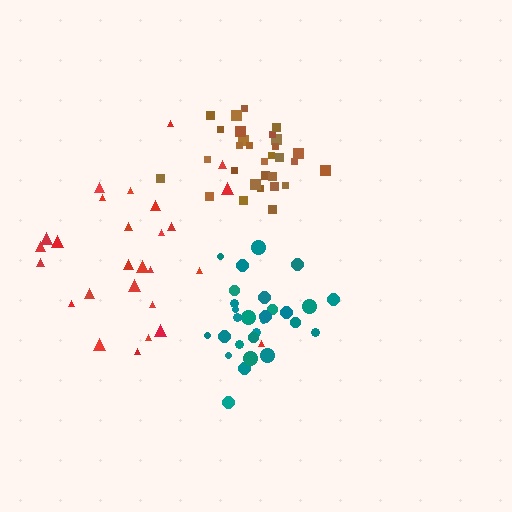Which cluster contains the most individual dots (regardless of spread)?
Brown (31).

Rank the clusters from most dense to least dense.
brown, teal, red.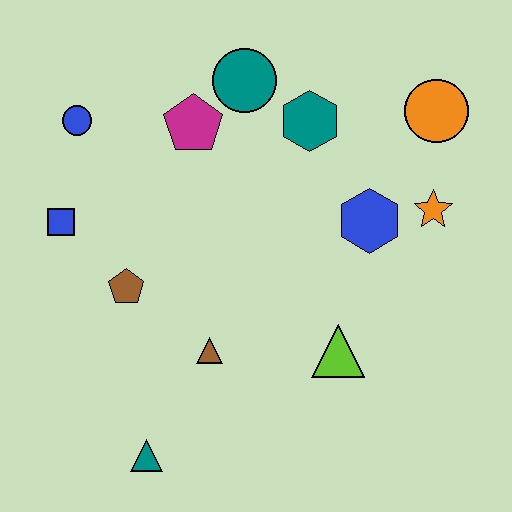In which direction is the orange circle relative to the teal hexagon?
The orange circle is to the right of the teal hexagon.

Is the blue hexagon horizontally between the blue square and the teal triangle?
No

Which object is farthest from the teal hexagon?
The teal triangle is farthest from the teal hexagon.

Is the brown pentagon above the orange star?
No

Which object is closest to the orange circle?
The orange star is closest to the orange circle.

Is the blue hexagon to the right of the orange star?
No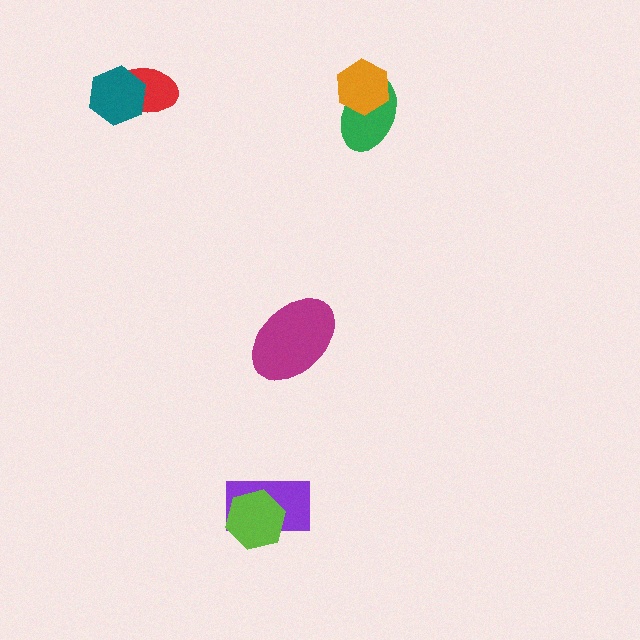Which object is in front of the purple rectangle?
The lime hexagon is in front of the purple rectangle.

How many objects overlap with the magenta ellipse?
0 objects overlap with the magenta ellipse.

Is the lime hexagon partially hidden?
No, no other shape covers it.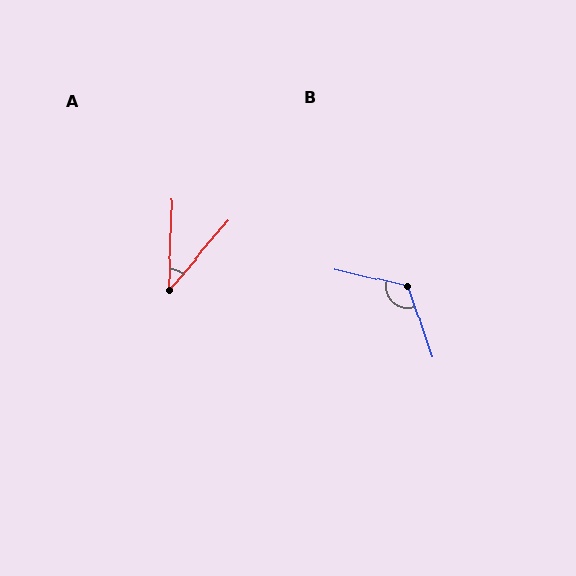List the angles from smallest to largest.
A (38°), B (122°).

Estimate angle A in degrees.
Approximately 38 degrees.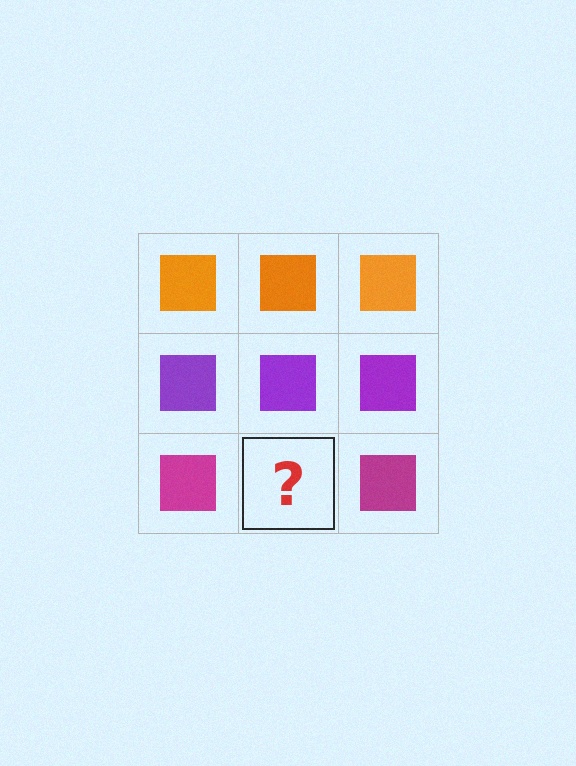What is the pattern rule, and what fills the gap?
The rule is that each row has a consistent color. The gap should be filled with a magenta square.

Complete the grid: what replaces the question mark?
The question mark should be replaced with a magenta square.